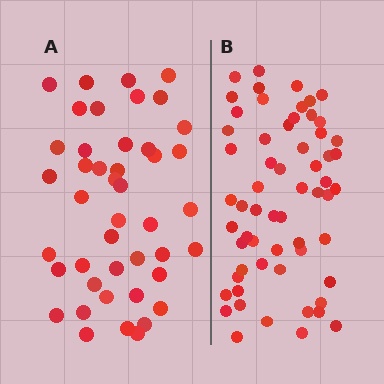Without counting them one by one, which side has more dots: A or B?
Region B (the right region) has more dots.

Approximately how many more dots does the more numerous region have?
Region B has approximately 15 more dots than region A.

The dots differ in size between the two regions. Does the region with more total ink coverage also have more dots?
No. Region A has more total ink coverage because its dots are larger, but region B actually contains more individual dots. Total area can be misleading — the number of items is what matters here.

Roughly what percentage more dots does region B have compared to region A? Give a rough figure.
About 35% more.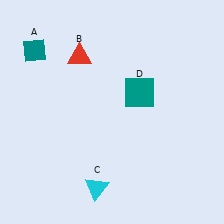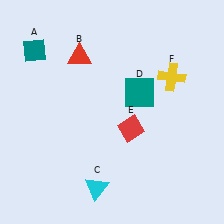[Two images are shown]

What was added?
A red diamond (E), a yellow cross (F) were added in Image 2.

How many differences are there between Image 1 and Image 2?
There are 2 differences between the two images.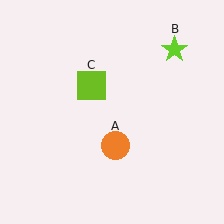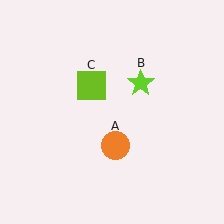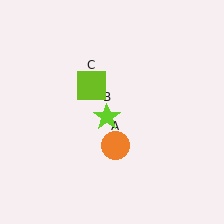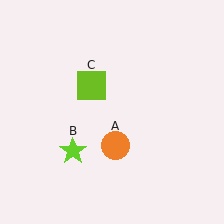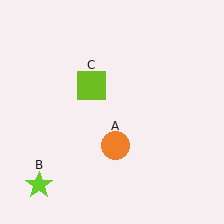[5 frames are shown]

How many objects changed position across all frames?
1 object changed position: lime star (object B).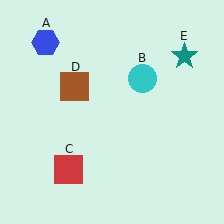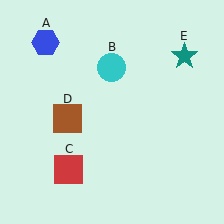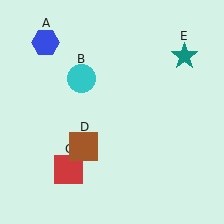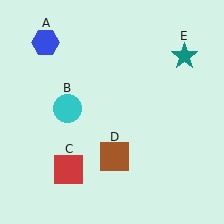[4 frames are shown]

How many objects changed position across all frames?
2 objects changed position: cyan circle (object B), brown square (object D).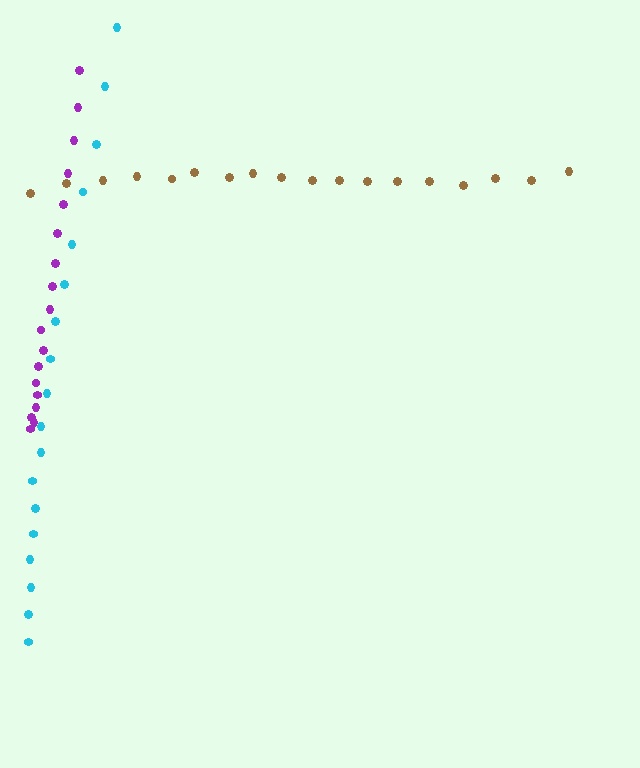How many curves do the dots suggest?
There are 3 distinct paths.